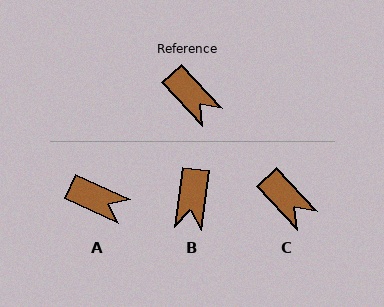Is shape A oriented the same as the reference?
No, it is off by about 22 degrees.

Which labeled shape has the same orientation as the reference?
C.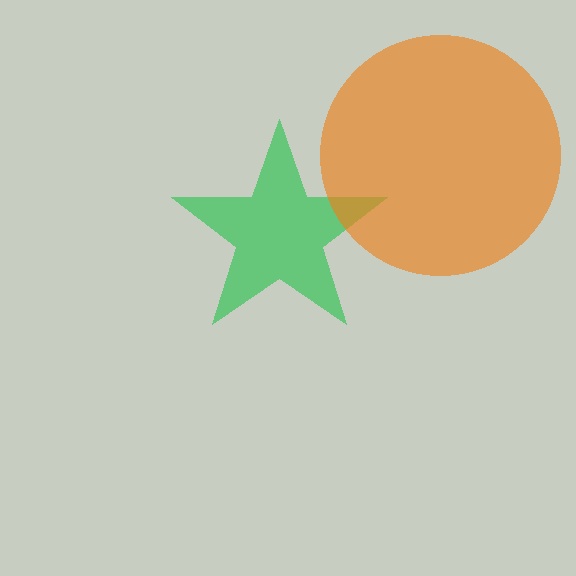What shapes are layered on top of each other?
The layered shapes are: a green star, an orange circle.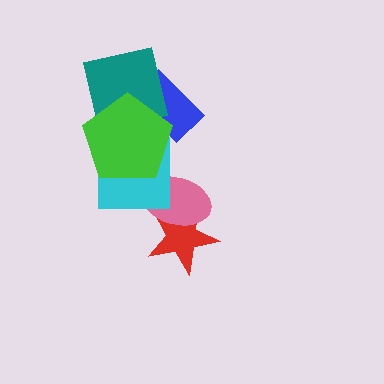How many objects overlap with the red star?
1 object overlaps with the red star.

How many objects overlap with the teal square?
2 objects overlap with the teal square.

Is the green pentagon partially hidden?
No, no other shape covers it.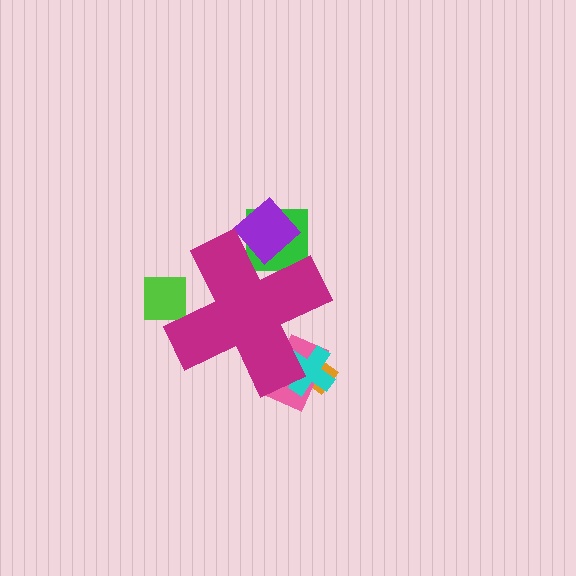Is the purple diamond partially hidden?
Yes, the purple diamond is partially hidden behind the magenta cross.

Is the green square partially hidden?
Yes, the green square is partially hidden behind the magenta cross.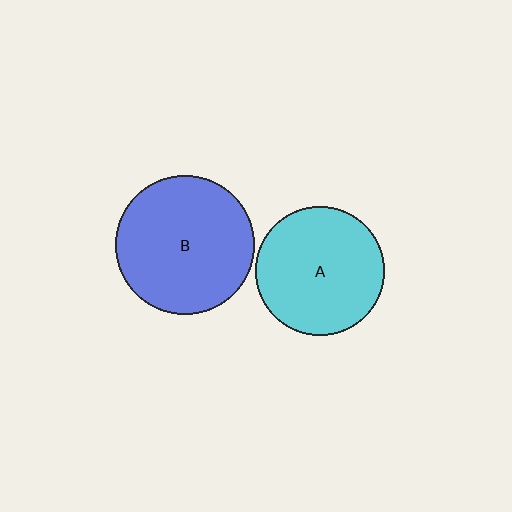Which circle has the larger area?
Circle B (blue).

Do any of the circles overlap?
No, none of the circles overlap.